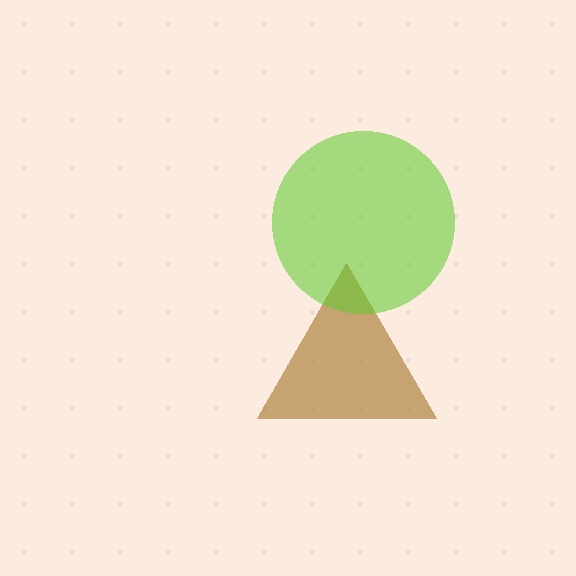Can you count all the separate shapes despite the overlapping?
Yes, there are 2 separate shapes.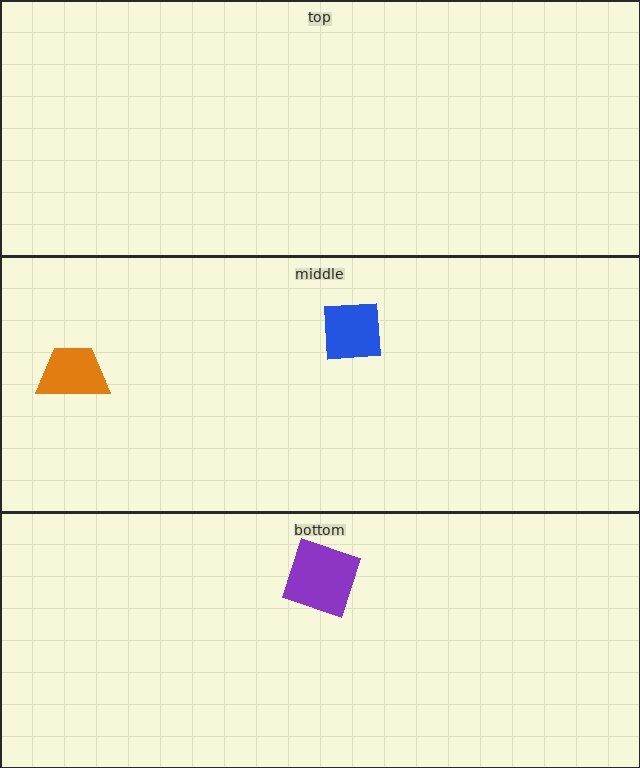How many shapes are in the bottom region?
1.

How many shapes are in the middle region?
2.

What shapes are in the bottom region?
The purple square.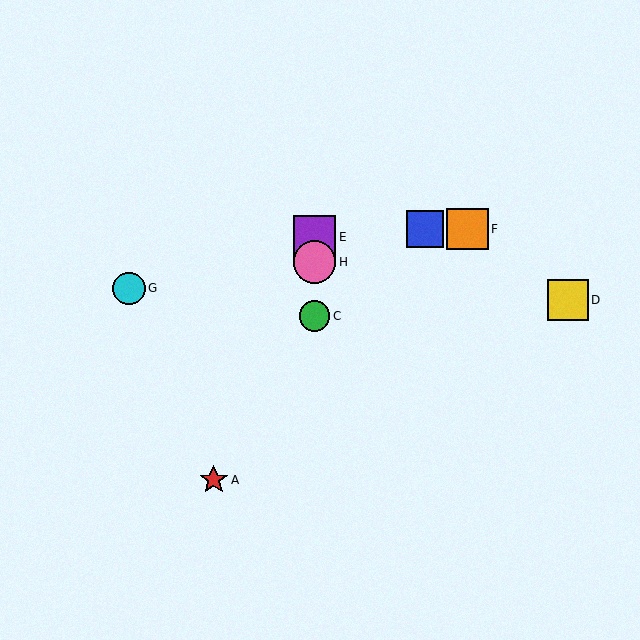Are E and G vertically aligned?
No, E is at x≈315 and G is at x≈129.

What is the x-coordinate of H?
Object H is at x≈315.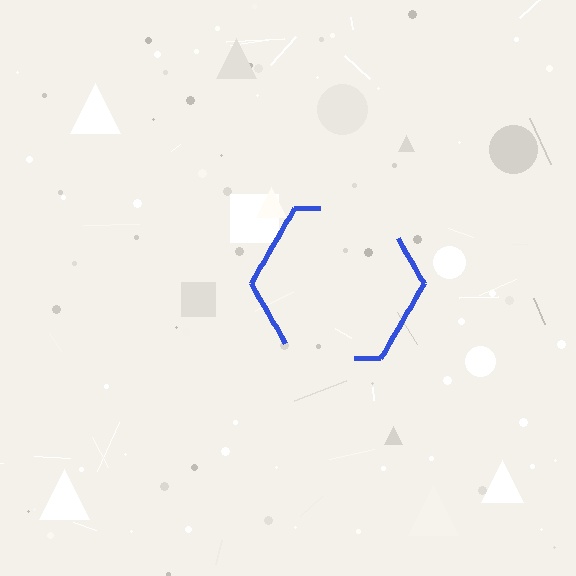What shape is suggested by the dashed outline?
The dashed outline suggests a hexagon.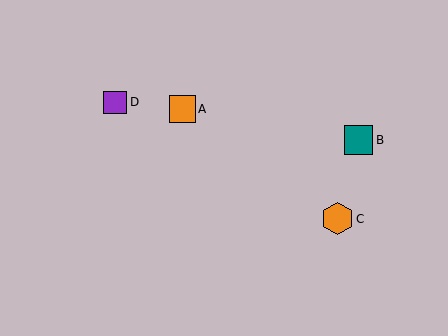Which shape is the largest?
The orange hexagon (labeled C) is the largest.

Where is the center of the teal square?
The center of the teal square is at (359, 140).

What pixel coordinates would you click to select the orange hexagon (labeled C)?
Click at (337, 219) to select the orange hexagon C.